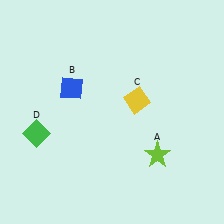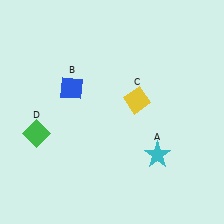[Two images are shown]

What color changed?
The star (A) changed from lime in Image 1 to cyan in Image 2.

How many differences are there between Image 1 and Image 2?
There is 1 difference between the two images.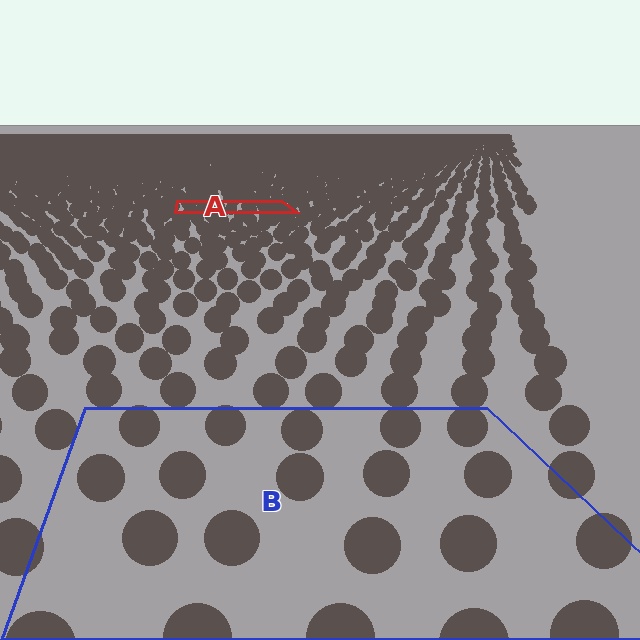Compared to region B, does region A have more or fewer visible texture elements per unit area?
Region A has more texture elements per unit area — they are packed more densely because it is farther away.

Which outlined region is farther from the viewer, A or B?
Region A is farther from the viewer — the texture elements inside it appear smaller and more densely packed.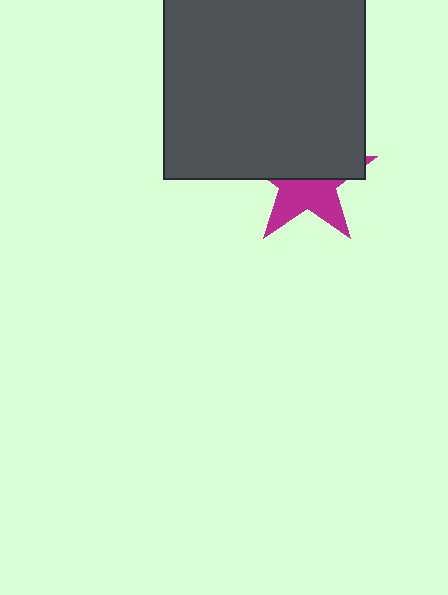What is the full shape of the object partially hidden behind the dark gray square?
The partially hidden object is a magenta star.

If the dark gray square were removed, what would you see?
You would see the complete magenta star.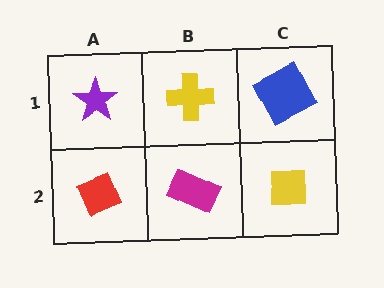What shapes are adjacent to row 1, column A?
A red diamond (row 2, column A), a yellow cross (row 1, column B).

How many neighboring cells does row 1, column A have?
2.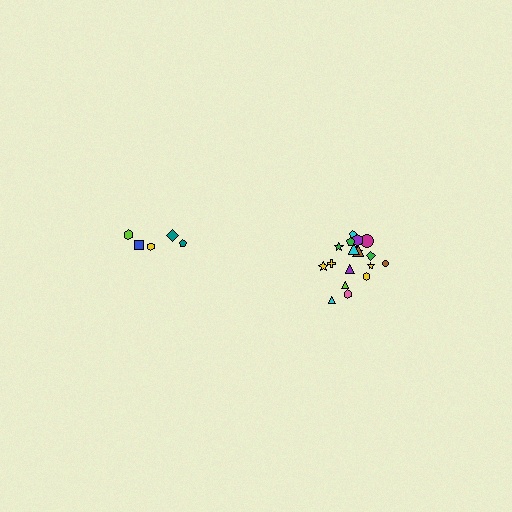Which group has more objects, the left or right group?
The right group.